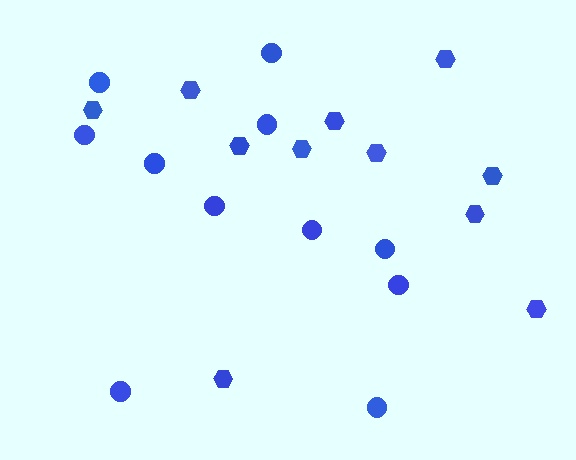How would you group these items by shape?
There are 2 groups: one group of hexagons (11) and one group of circles (11).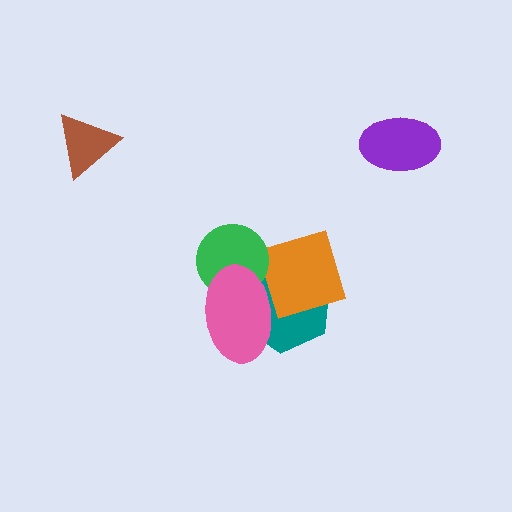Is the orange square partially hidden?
Yes, it is partially covered by another shape.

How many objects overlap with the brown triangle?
0 objects overlap with the brown triangle.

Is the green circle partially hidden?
Yes, it is partially covered by another shape.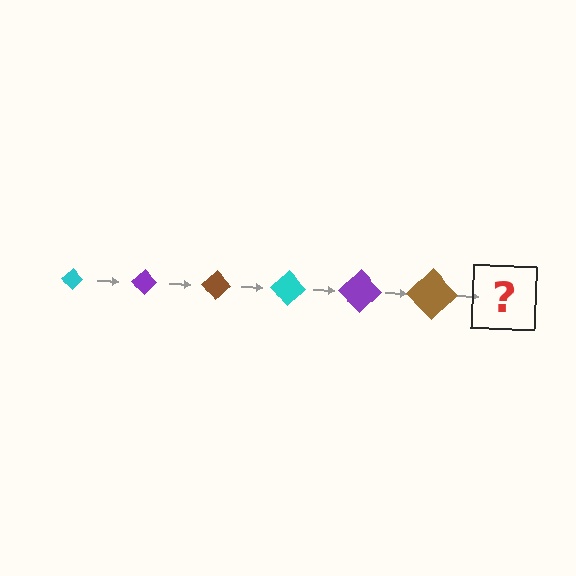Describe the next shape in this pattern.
It should be a cyan diamond, larger than the previous one.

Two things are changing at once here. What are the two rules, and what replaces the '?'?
The two rules are that the diamond grows larger each step and the color cycles through cyan, purple, and brown. The '?' should be a cyan diamond, larger than the previous one.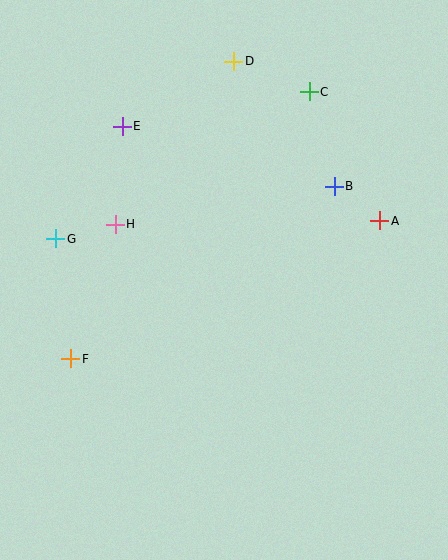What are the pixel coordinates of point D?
Point D is at (234, 61).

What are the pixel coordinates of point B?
Point B is at (334, 186).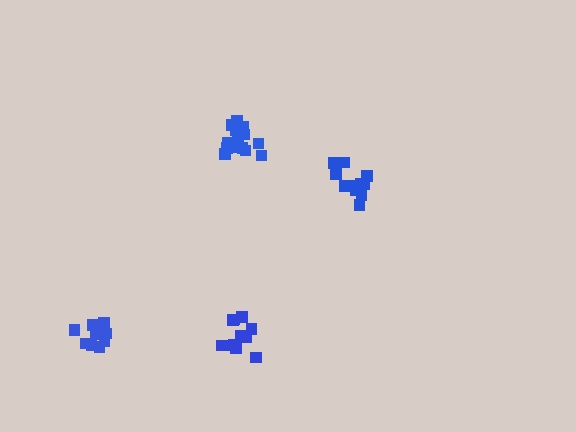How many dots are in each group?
Group 1: 15 dots, Group 2: 11 dots, Group 3: 14 dots, Group 4: 10 dots (50 total).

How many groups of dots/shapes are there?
There are 4 groups.